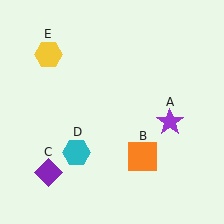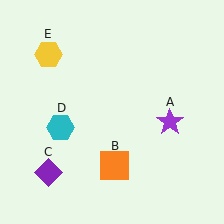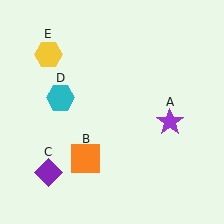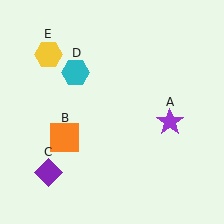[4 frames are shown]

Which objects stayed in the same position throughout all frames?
Purple star (object A) and purple diamond (object C) and yellow hexagon (object E) remained stationary.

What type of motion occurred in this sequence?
The orange square (object B), cyan hexagon (object D) rotated clockwise around the center of the scene.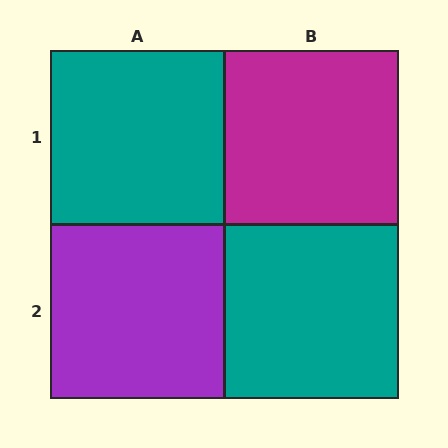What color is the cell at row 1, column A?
Teal.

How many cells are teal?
2 cells are teal.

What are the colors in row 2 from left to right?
Purple, teal.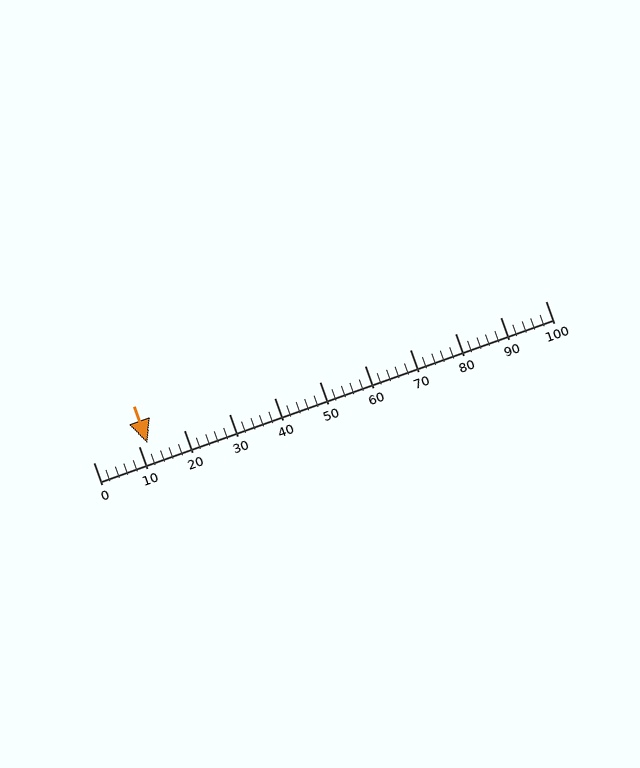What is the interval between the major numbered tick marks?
The major tick marks are spaced 10 units apart.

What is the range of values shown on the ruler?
The ruler shows values from 0 to 100.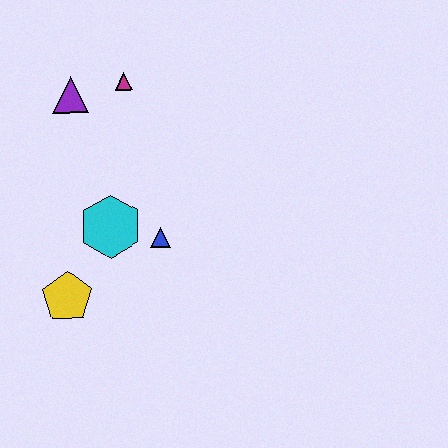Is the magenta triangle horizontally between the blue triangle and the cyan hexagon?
Yes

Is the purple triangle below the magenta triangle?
Yes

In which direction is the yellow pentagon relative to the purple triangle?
The yellow pentagon is below the purple triangle.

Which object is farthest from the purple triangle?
The yellow pentagon is farthest from the purple triangle.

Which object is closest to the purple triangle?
The magenta triangle is closest to the purple triangle.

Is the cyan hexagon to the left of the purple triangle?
No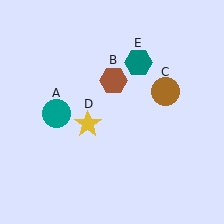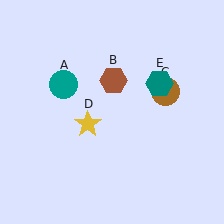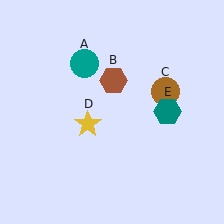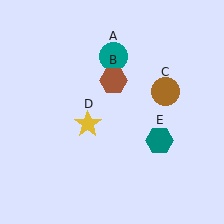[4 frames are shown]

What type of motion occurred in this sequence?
The teal circle (object A), teal hexagon (object E) rotated clockwise around the center of the scene.